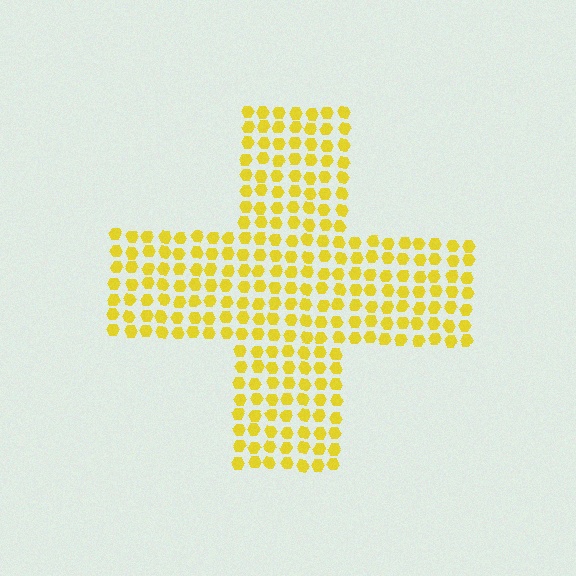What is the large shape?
The large shape is a cross.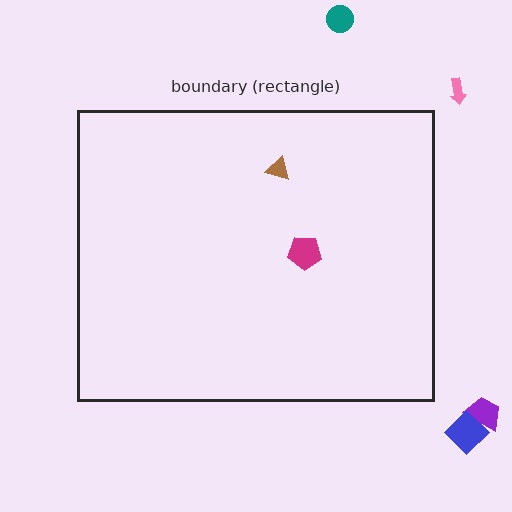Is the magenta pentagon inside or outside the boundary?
Inside.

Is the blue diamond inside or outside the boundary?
Outside.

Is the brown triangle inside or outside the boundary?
Inside.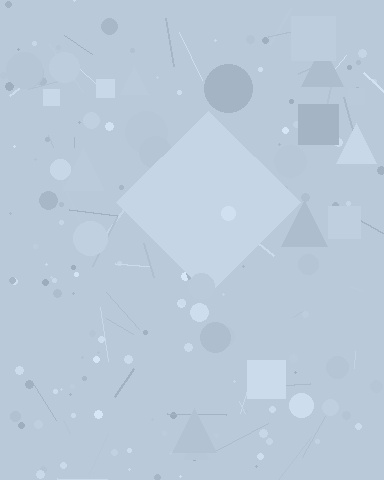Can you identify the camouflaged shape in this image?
The camouflaged shape is a diamond.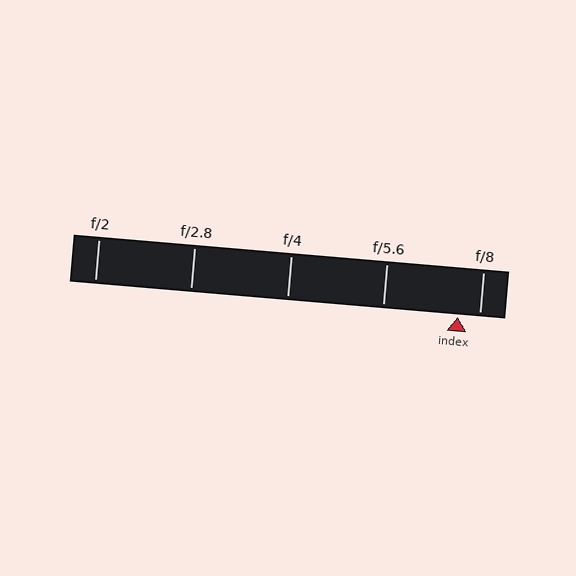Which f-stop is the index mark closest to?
The index mark is closest to f/8.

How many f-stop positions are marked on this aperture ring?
There are 5 f-stop positions marked.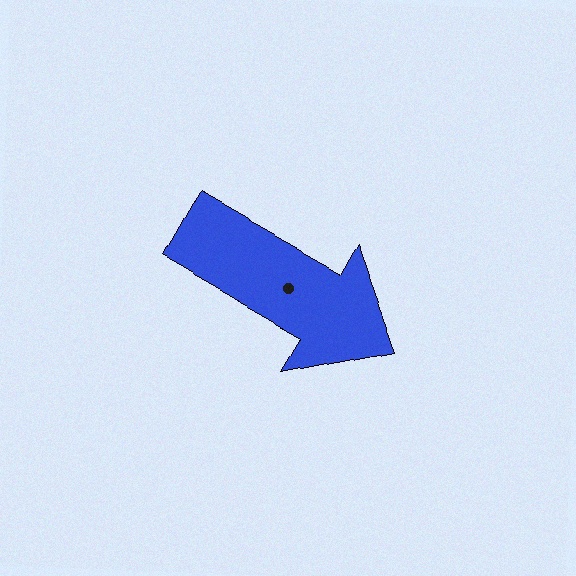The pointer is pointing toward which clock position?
Roughly 4 o'clock.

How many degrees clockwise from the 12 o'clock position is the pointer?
Approximately 120 degrees.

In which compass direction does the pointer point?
Southeast.